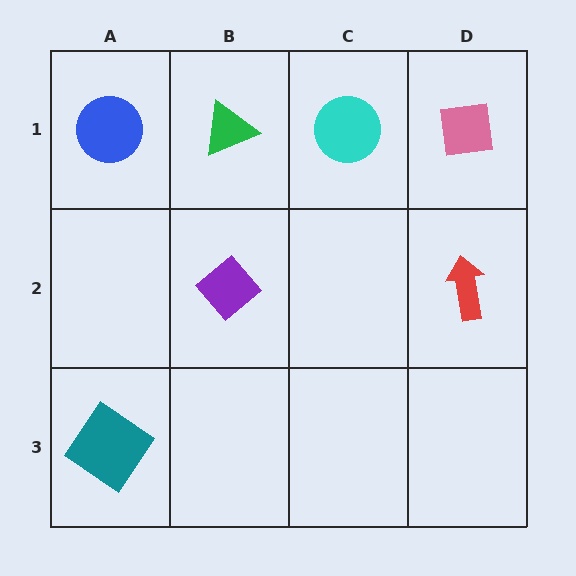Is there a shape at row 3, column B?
No, that cell is empty.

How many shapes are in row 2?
2 shapes.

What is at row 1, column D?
A pink square.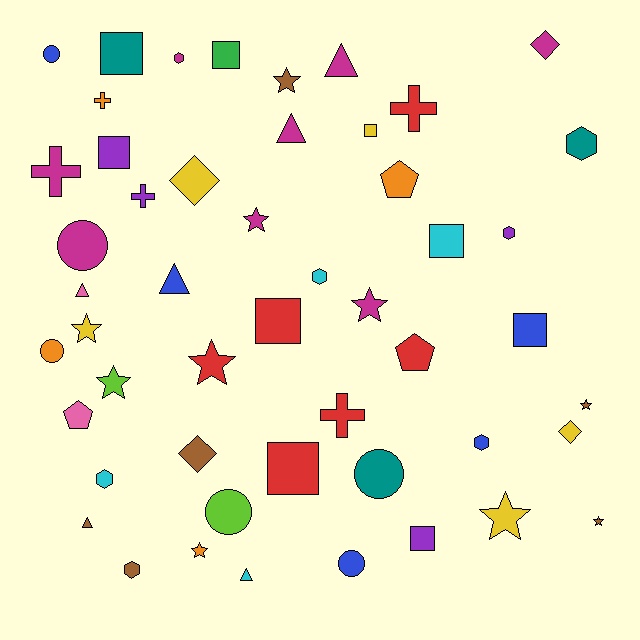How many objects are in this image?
There are 50 objects.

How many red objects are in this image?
There are 6 red objects.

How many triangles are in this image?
There are 6 triangles.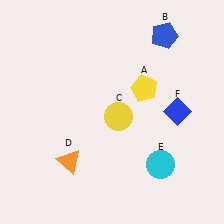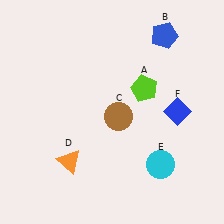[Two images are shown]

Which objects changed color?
A changed from yellow to lime. C changed from yellow to brown.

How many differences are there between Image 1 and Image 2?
There are 2 differences between the two images.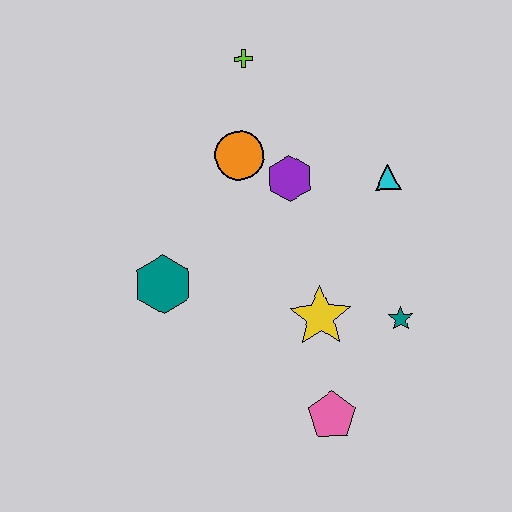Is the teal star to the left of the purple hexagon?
No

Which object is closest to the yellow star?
The teal star is closest to the yellow star.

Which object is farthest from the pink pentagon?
The lime cross is farthest from the pink pentagon.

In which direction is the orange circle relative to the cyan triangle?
The orange circle is to the left of the cyan triangle.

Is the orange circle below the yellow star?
No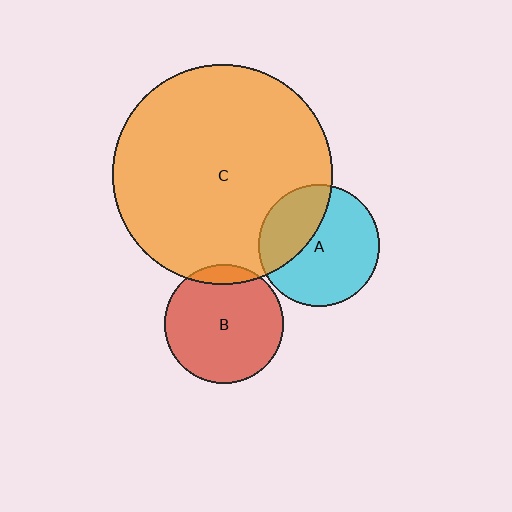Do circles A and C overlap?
Yes.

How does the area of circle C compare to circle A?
Approximately 3.3 times.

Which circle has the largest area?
Circle C (orange).